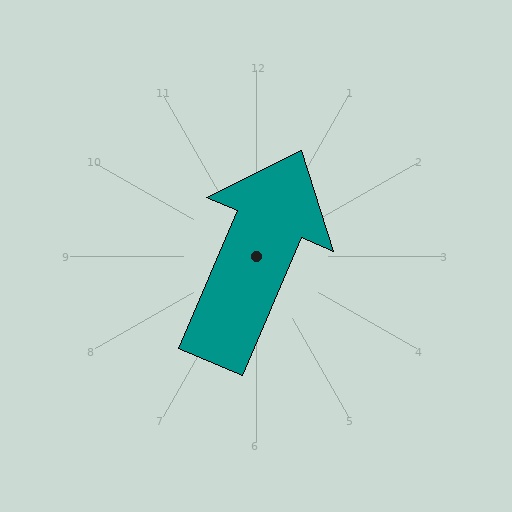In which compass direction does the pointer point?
Northeast.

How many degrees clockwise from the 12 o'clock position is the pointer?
Approximately 23 degrees.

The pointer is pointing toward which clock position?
Roughly 1 o'clock.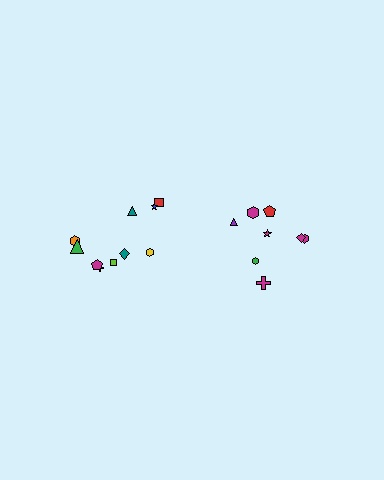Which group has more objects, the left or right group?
The left group.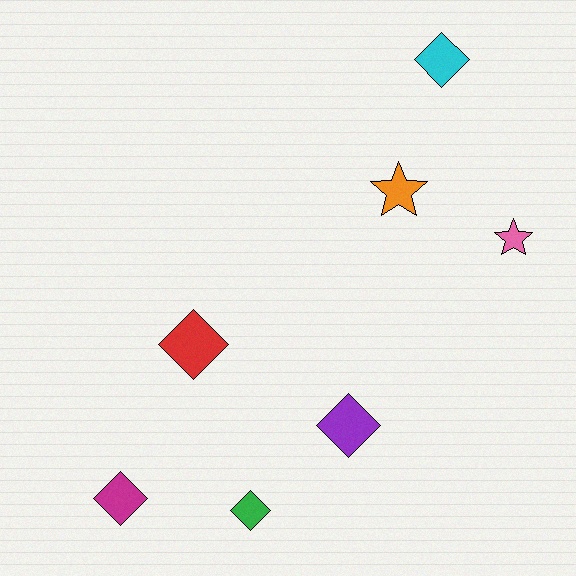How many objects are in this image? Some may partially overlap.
There are 7 objects.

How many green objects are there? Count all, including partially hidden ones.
There is 1 green object.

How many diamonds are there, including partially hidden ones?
There are 5 diamonds.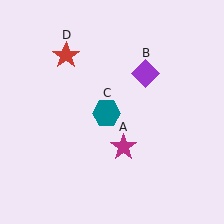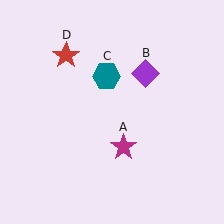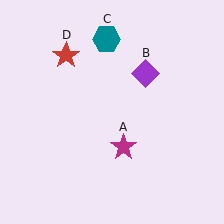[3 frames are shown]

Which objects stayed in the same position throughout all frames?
Magenta star (object A) and purple diamond (object B) and red star (object D) remained stationary.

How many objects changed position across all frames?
1 object changed position: teal hexagon (object C).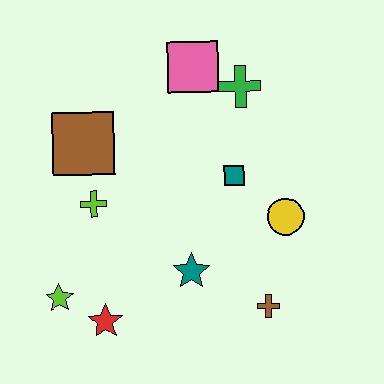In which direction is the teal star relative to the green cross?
The teal star is below the green cross.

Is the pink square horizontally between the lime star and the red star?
No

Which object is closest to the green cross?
The pink square is closest to the green cross.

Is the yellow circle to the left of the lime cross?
No